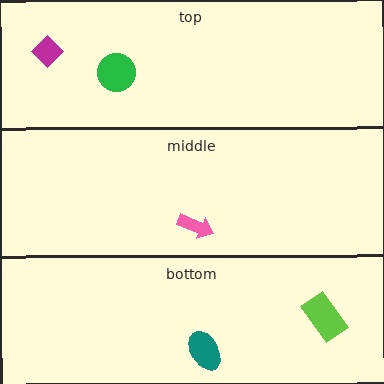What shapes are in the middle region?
The pink arrow.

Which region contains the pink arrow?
The middle region.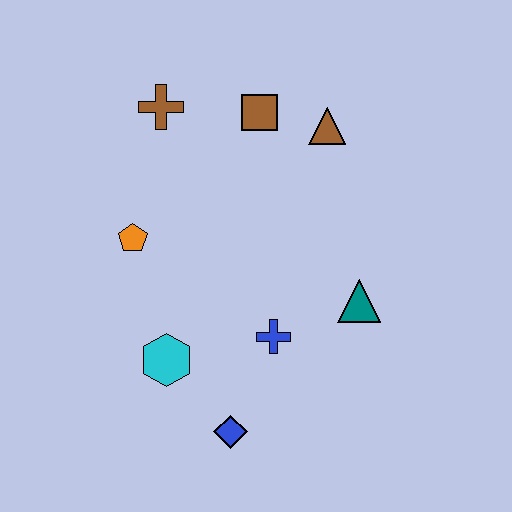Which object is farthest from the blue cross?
The brown cross is farthest from the blue cross.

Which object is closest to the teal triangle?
The blue cross is closest to the teal triangle.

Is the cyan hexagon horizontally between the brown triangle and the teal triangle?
No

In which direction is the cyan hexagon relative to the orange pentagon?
The cyan hexagon is below the orange pentagon.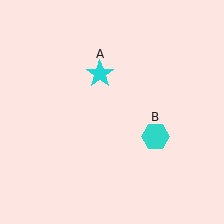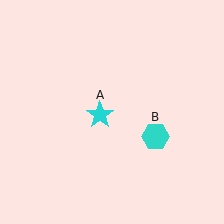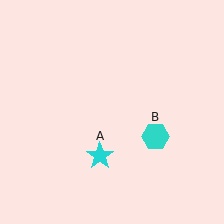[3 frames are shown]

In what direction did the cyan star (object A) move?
The cyan star (object A) moved down.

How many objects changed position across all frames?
1 object changed position: cyan star (object A).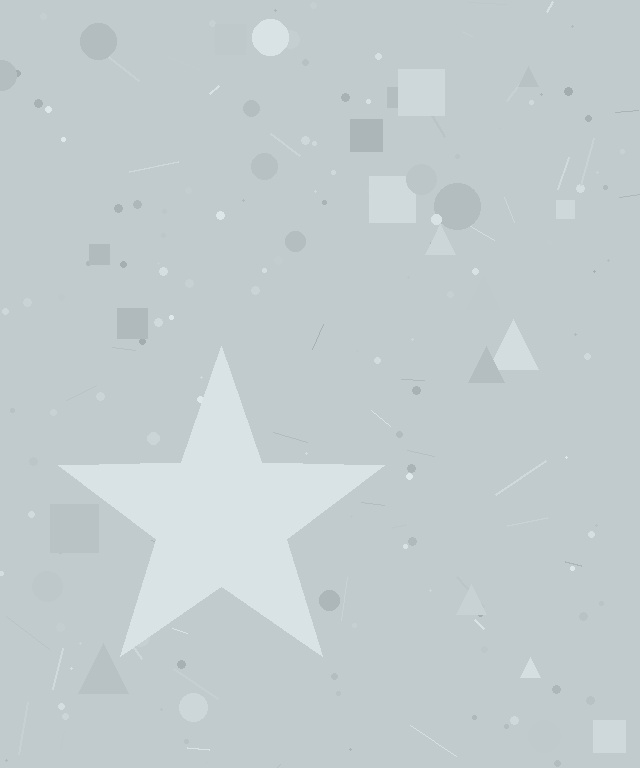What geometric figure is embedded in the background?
A star is embedded in the background.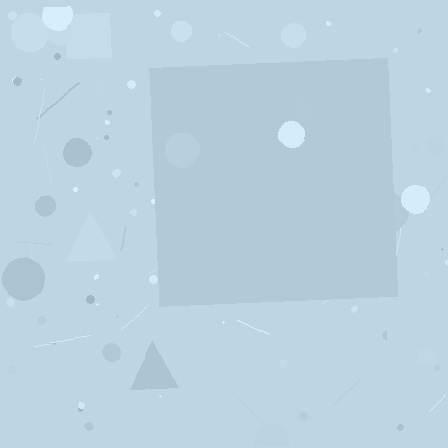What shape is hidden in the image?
A square is hidden in the image.